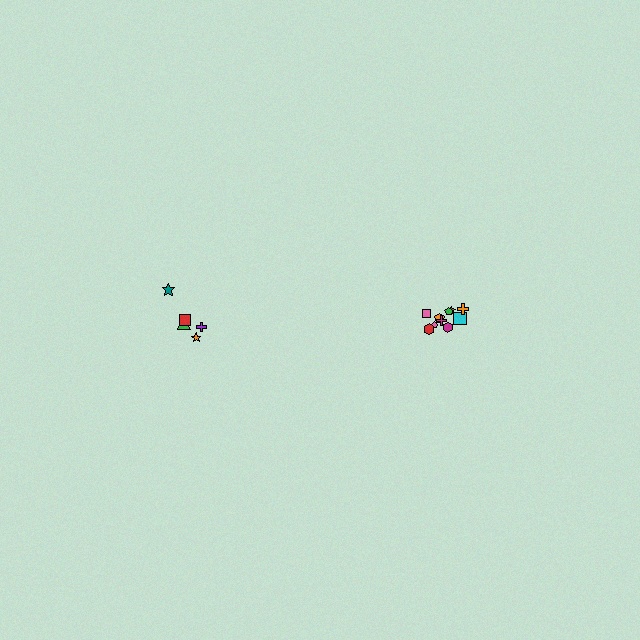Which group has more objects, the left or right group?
The right group.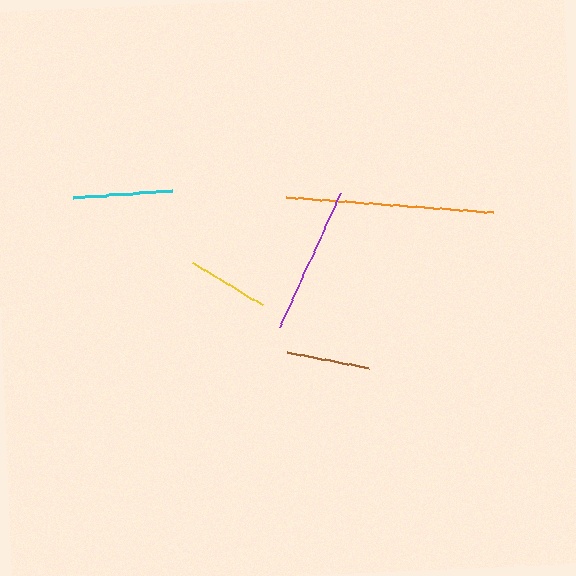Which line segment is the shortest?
The yellow line is the shortest at approximately 82 pixels.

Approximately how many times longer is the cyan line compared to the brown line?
The cyan line is approximately 1.2 times the length of the brown line.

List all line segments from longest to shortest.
From longest to shortest: orange, purple, cyan, brown, yellow.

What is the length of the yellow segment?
The yellow segment is approximately 82 pixels long.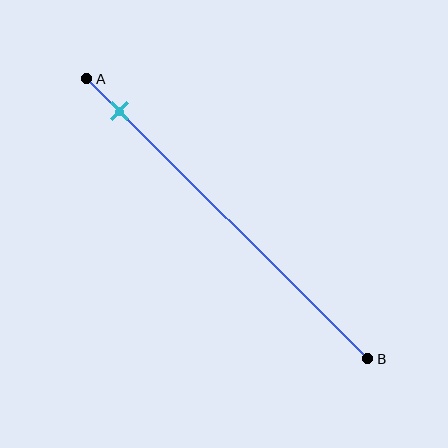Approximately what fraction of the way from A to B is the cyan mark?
The cyan mark is approximately 10% of the way from A to B.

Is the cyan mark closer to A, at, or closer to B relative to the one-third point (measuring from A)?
The cyan mark is closer to point A than the one-third point of segment AB.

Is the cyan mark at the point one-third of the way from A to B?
No, the mark is at about 10% from A, not at the 33% one-third point.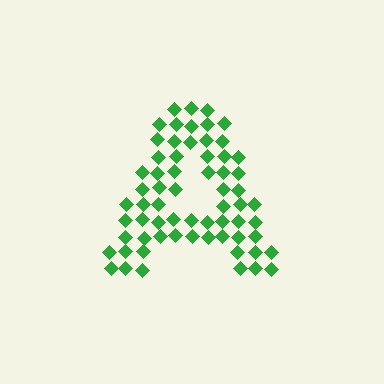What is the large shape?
The large shape is the letter A.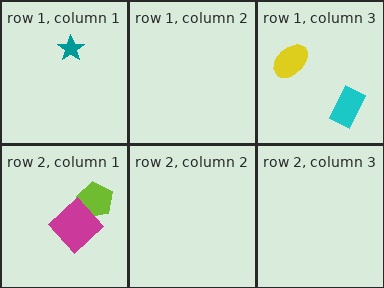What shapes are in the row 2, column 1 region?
The lime pentagon, the magenta diamond.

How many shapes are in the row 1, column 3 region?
2.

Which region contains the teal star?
The row 1, column 1 region.